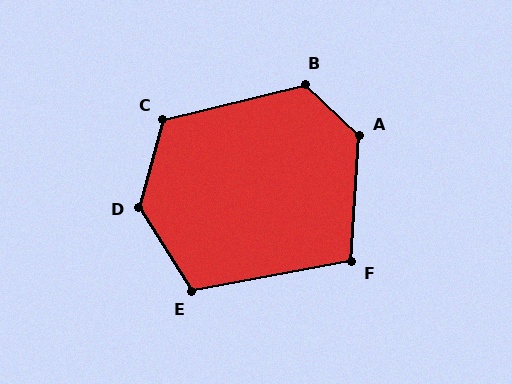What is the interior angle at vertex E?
Approximately 112 degrees (obtuse).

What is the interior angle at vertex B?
Approximately 123 degrees (obtuse).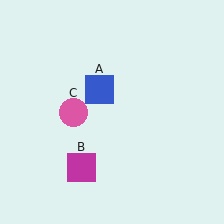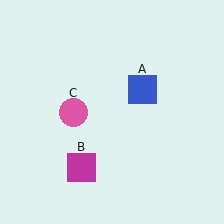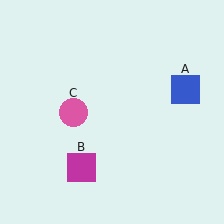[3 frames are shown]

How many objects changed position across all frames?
1 object changed position: blue square (object A).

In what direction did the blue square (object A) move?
The blue square (object A) moved right.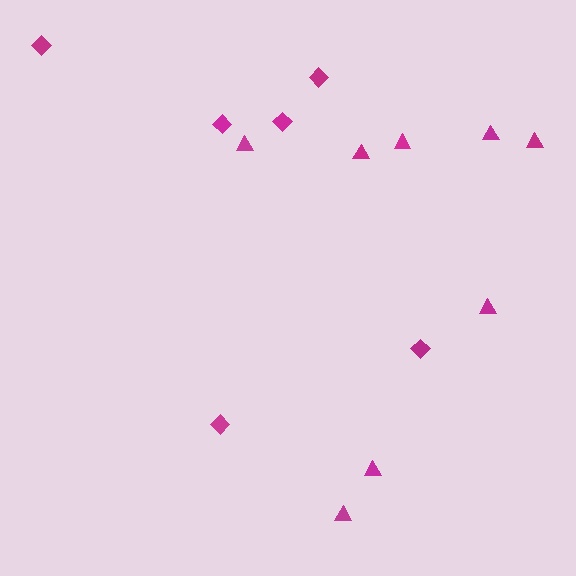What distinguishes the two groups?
There are 2 groups: one group of diamonds (6) and one group of triangles (8).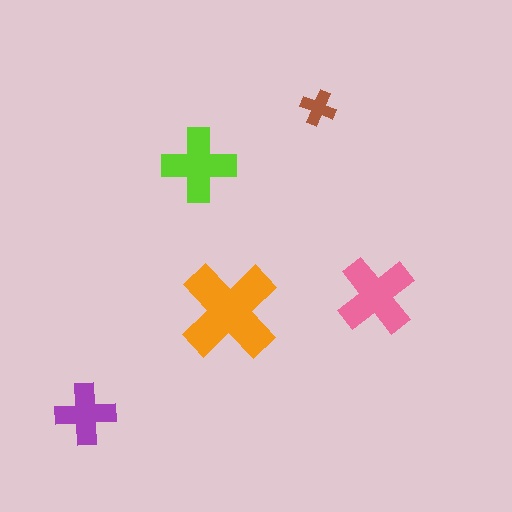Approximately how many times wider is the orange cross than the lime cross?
About 1.5 times wider.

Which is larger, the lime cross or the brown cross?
The lime one.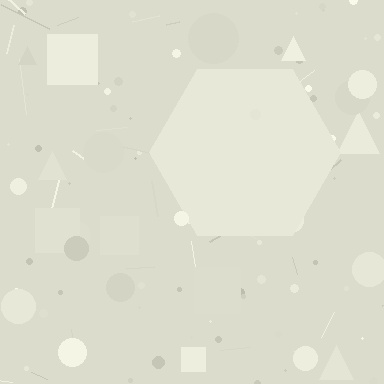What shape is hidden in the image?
A hexagon is hidden in the image.